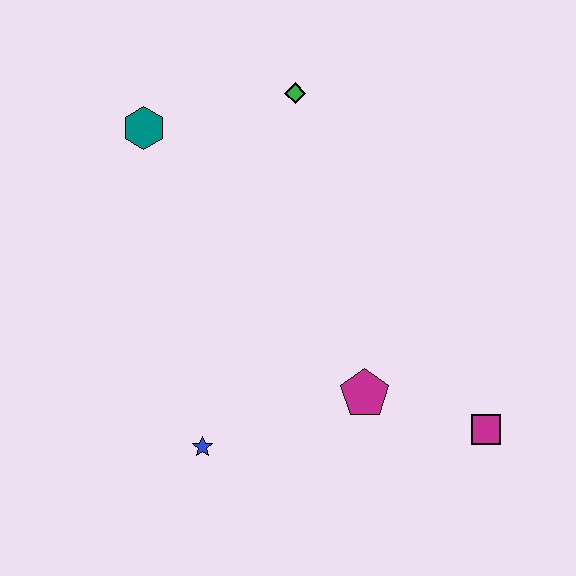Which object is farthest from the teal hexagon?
The magenta square is farthest from the teal hexagon.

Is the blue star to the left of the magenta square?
Yes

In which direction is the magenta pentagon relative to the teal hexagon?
The magenta pentagon is below the teal hexagon.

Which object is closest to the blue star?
The magenta pentagon is closest to the blue star.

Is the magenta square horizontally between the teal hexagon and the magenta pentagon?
No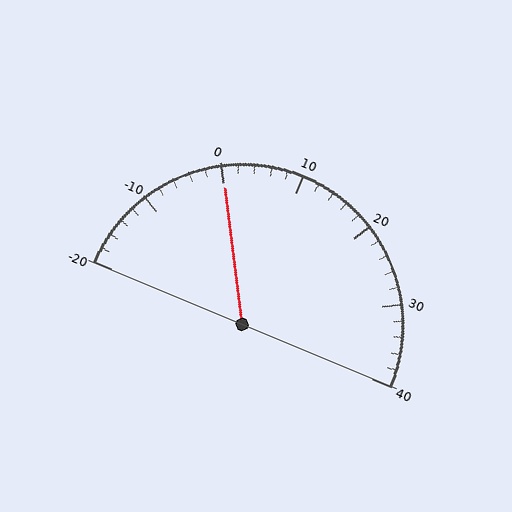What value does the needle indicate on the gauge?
The needle indicates approximately 0.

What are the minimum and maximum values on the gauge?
The gauge ranges from -20 to 40.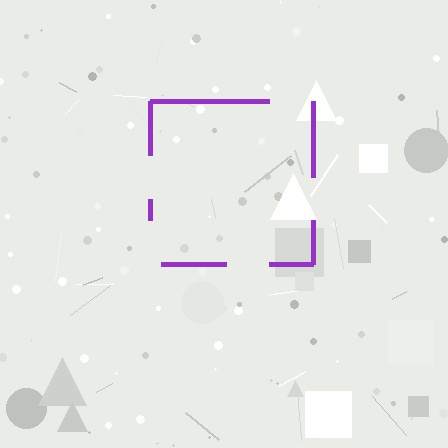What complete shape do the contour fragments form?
The contour fragments form a square.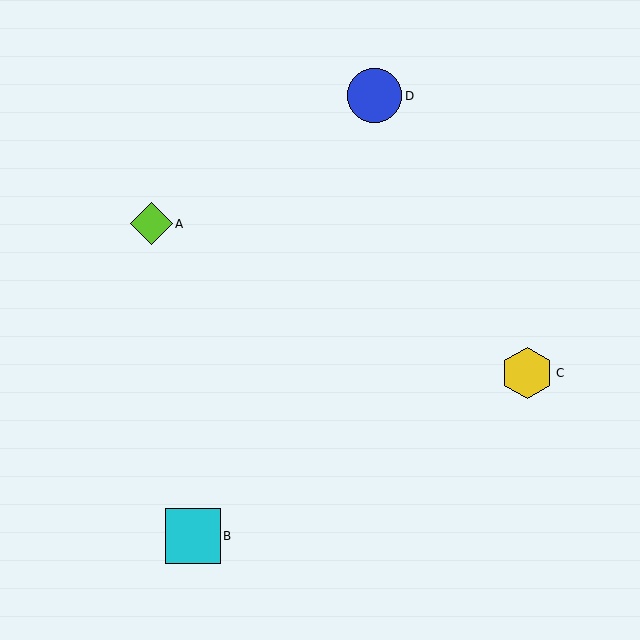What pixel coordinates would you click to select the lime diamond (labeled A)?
Click at (151, 224) to select the lime diamond A.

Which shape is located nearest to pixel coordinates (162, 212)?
The lime diamond (labeled A) at (151, 224) is nearest to that location.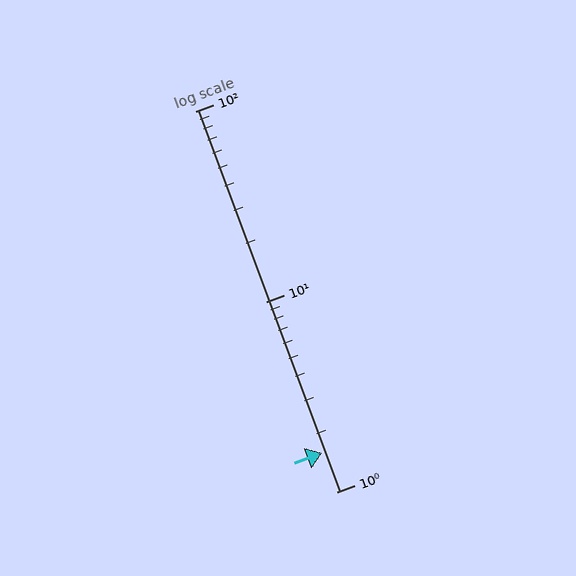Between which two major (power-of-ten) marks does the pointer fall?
The pointer is between 1 and 10.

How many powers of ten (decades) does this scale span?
The scale spans 2 decades, from 1 to 100.